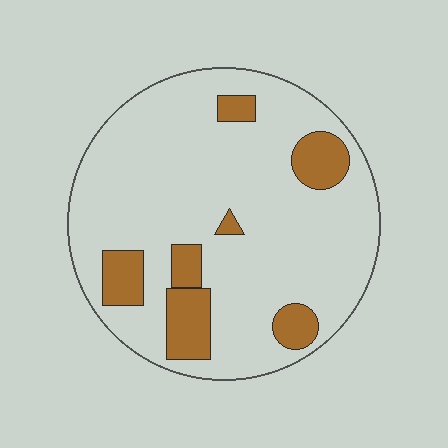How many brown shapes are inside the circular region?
7.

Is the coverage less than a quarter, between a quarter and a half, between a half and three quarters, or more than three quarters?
Less than a quarter.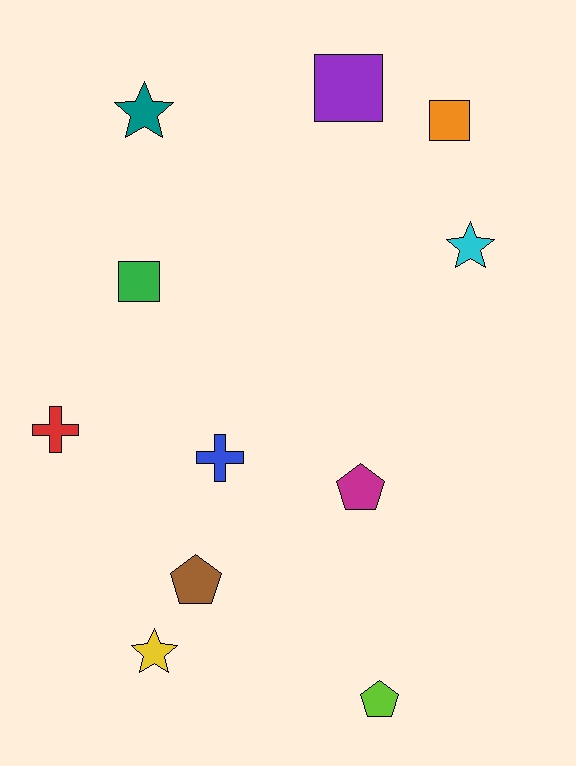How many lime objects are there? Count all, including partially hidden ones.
There is 1 lime object.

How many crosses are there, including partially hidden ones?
There are 2 crosses.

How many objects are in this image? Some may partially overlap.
There are 11 objects.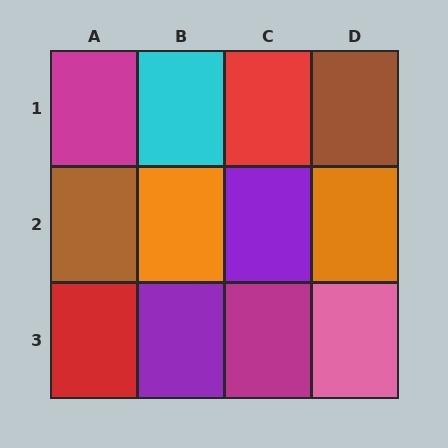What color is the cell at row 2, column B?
Orange.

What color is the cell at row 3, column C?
Magenta.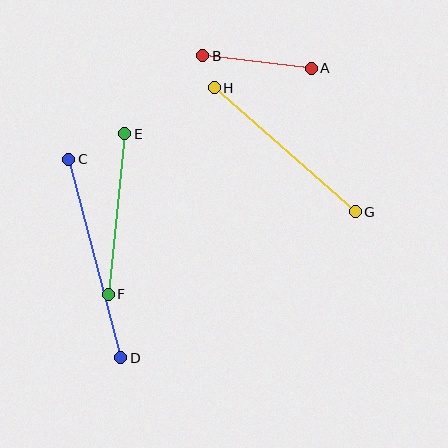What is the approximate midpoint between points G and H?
The midpoint is at approximately (285, 150) pixels.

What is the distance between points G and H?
The distance is approximately 188 pixels.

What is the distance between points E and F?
The distance is approximately 161 pixels.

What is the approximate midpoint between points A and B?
The midpoint is at approximately (257, 62) pixels.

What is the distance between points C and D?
The distance is approximately 205 pixels.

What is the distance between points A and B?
The distance is approximately 110 pixels.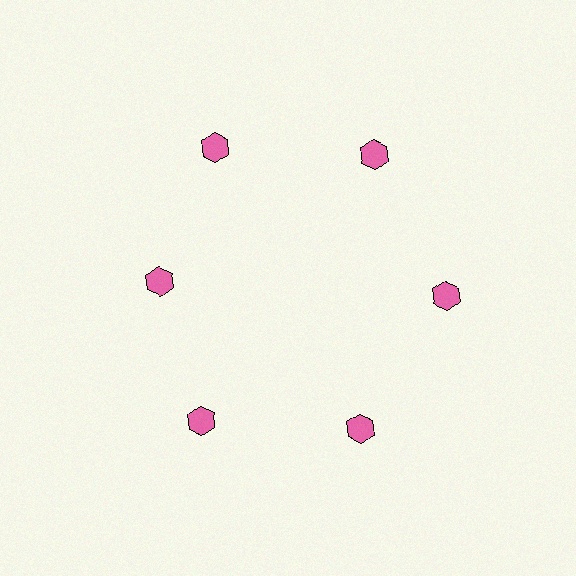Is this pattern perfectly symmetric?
No. The 6 pink hexagons are arranged in a ring, but one element near the 9 o'clock position is pulled inward toward the center, breaking the 6-fold rotational symmetry.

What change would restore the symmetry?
The symmetry would be restored by moving it outward, back onto the ring so that all 6 hexagons sit at equal angles and equal distance from the center.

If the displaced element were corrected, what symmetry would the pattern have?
It would have 6-fold rotational symmetry — the pattern would map onto itself every 60 degrees.